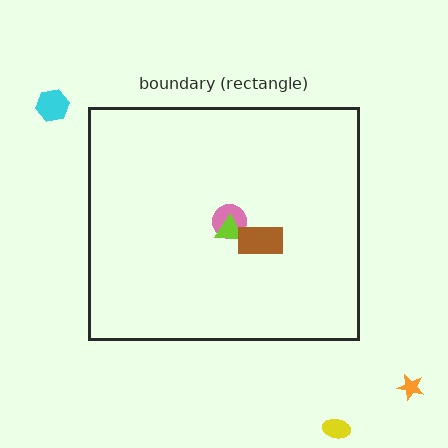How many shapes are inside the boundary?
3 inside, 3 outside.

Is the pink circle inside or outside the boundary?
Inside.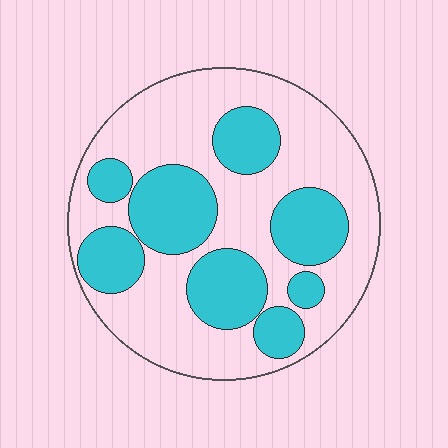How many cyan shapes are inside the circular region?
8.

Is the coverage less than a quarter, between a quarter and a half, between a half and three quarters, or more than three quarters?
Between a quarter and a half.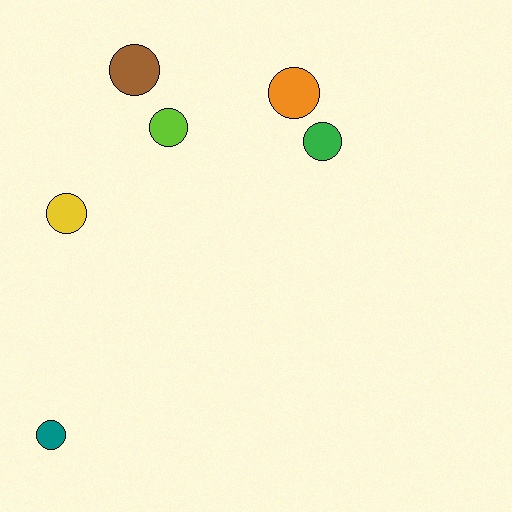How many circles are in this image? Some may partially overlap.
There are 6 circles.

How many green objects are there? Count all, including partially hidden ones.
There is 1 green object.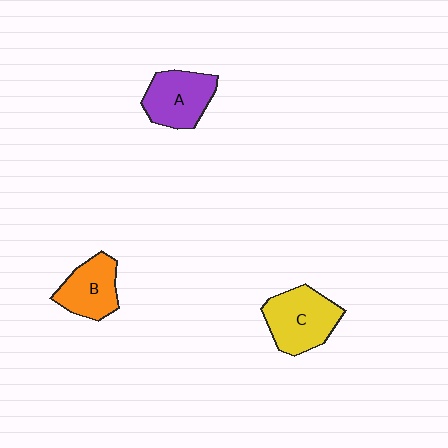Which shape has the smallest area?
Shape B (orange).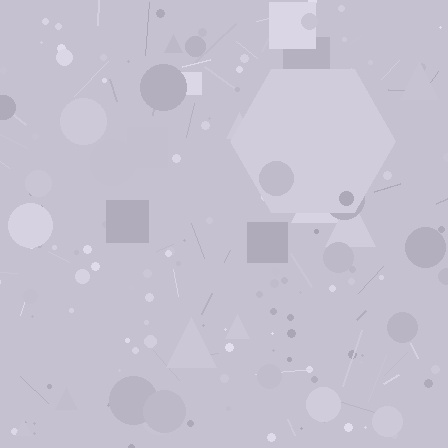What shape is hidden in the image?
A hexagon is hidden in the image.